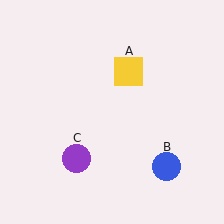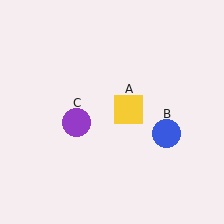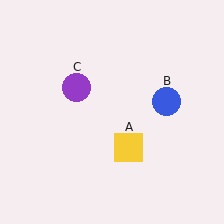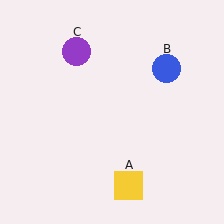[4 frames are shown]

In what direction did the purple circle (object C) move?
The purple circle (object C) moved up.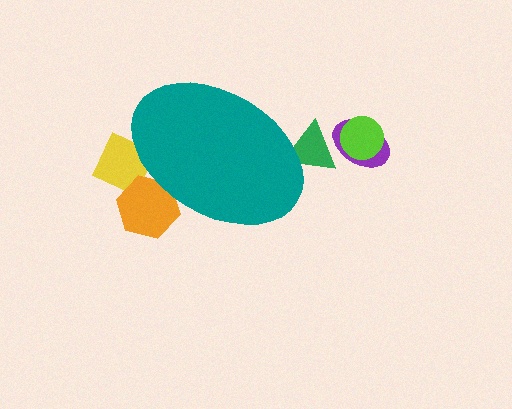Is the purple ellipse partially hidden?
No, the purple ellipse is fully visible.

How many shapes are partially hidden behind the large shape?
3 shapes are partially hidden.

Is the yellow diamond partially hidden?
Yes, the yellow diamond is partially hidden behind the teal ellipse.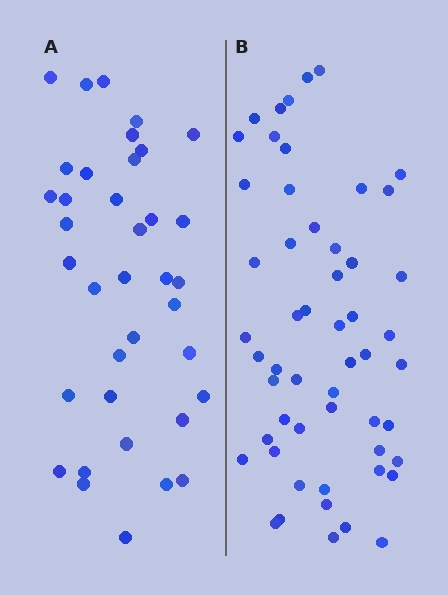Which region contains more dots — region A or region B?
Region B (the right region) has more dots.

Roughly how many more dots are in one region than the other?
Region B has approximately 15 more dots than region A.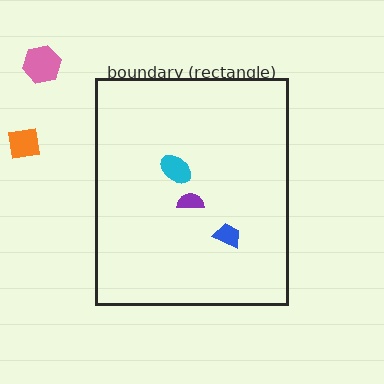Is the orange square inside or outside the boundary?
Outside.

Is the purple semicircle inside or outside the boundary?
Inside.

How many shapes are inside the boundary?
3 inside, 2 outside.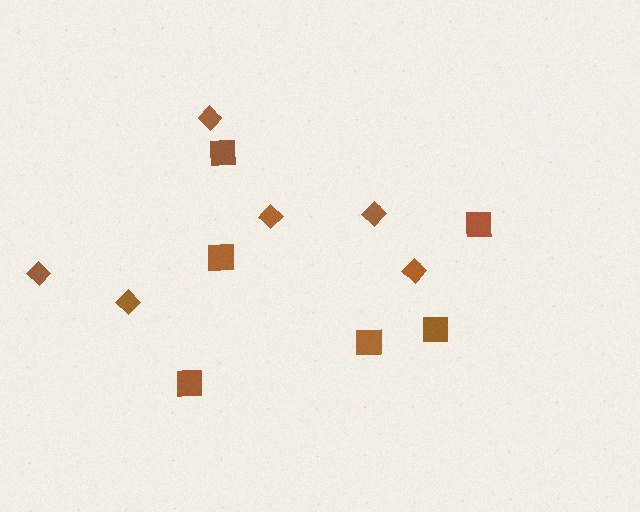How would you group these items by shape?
There are 2 groups: one group of diamonds (6) and one group of squares (6).